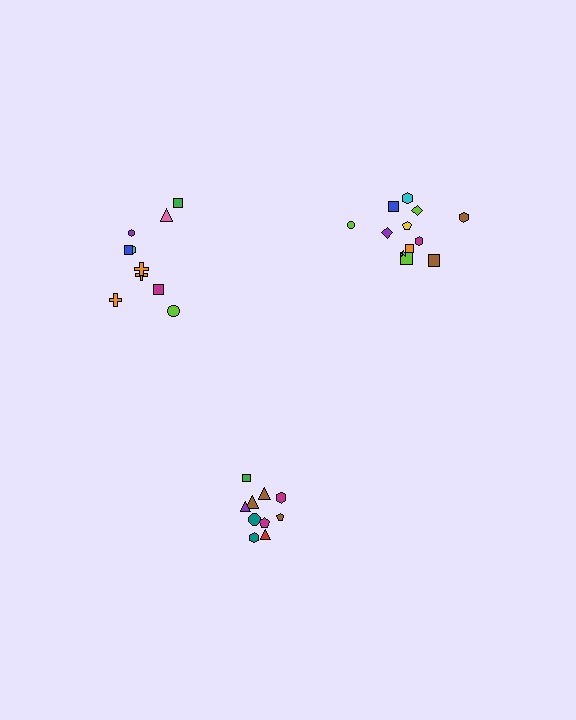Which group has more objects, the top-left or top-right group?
The top-right group.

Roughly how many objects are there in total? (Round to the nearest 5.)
Roughly 30 objects in total.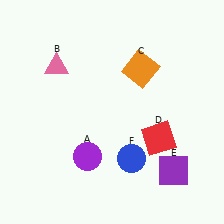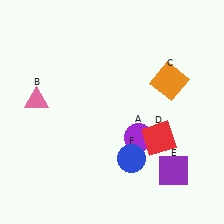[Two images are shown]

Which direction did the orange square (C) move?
The orange square (C) moved right.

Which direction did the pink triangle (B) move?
The pink triangle (B) moved down.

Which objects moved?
The objects that moved are: the purple circle (A), the pink triangle (B), the orange square (C).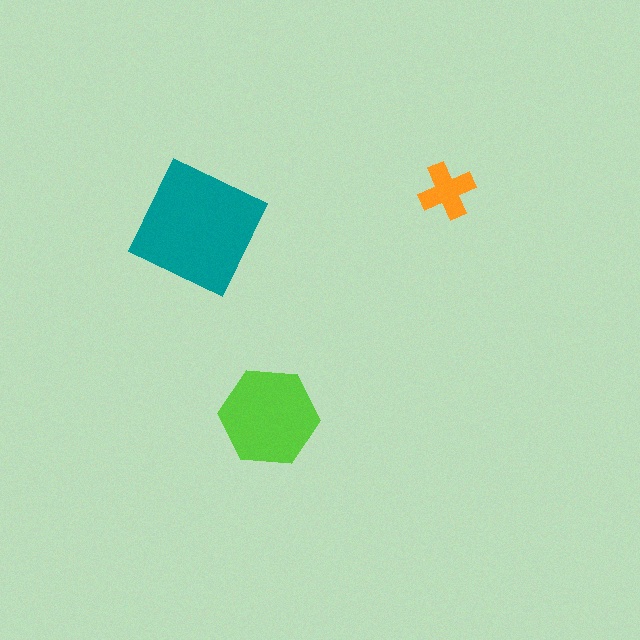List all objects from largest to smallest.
The teal square, the lime hexagon, the orange cross.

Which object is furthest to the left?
The teal square is leftmost.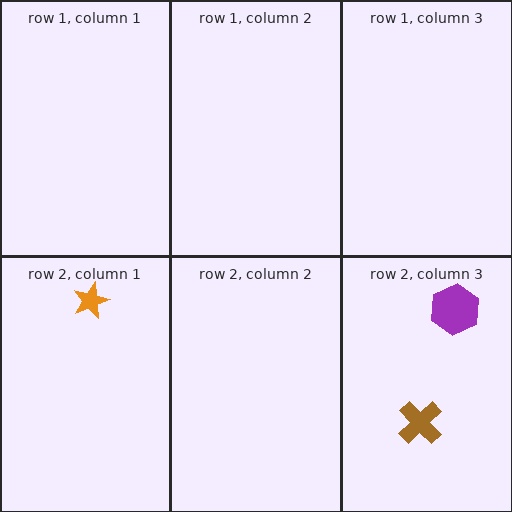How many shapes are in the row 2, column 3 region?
2.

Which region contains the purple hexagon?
The row 2, column 3 region.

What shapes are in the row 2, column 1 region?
The orange star.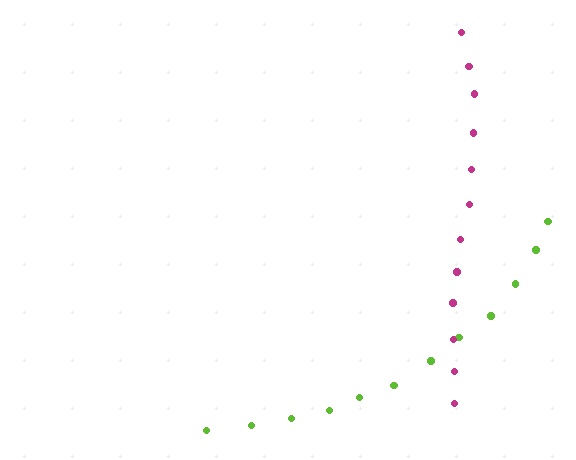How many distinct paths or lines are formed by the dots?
There are 2 distinct paths.